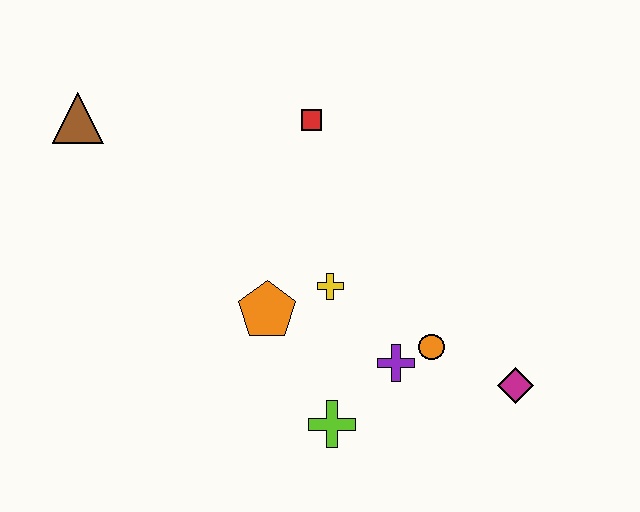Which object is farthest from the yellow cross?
The brown triangle is farthest from the yellow cross.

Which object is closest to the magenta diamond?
The orange circle is closest to the magenta diamond.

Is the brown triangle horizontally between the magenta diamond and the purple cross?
No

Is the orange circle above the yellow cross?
No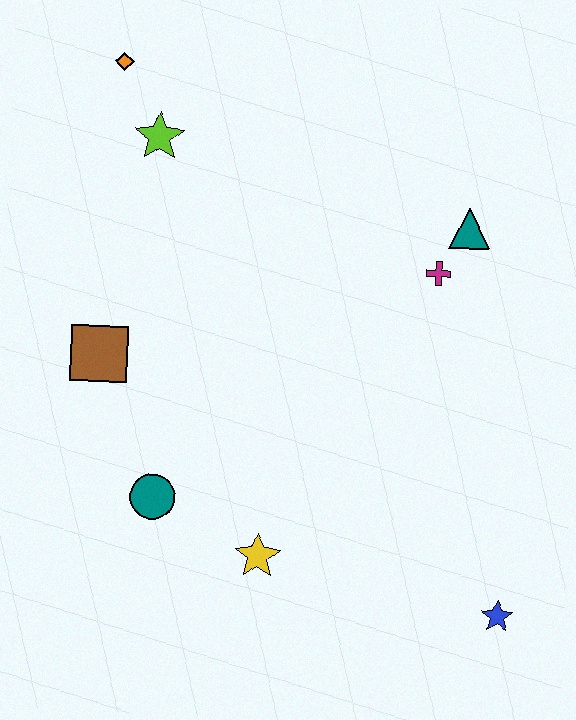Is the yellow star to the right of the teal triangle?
No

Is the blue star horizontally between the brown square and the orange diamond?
No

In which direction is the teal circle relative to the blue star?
The teal circle is to the left of the blue star.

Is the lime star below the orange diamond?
Yes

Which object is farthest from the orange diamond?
The blue star is farthest from the orange diamond.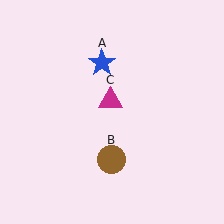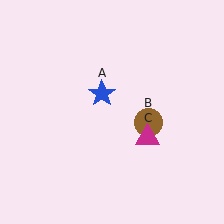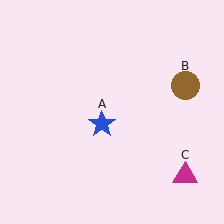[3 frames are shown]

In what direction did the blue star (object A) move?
The blue star (object A) moved down.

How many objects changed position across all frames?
3 objects changed position: blue star (object A), brown circle (object B), magenta triangle (object C).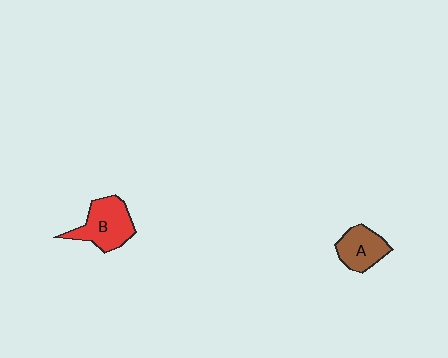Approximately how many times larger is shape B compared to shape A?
Approximately 1.3 times.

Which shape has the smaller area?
Shape A (brown).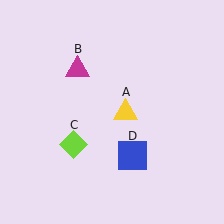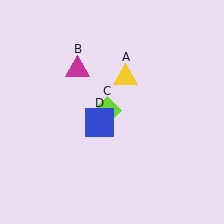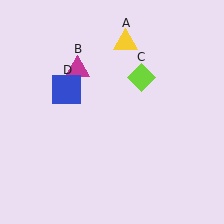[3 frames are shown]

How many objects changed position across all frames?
3 objects changed position: yellow triangle (object A), lime diamond (object C), blue square (object D).